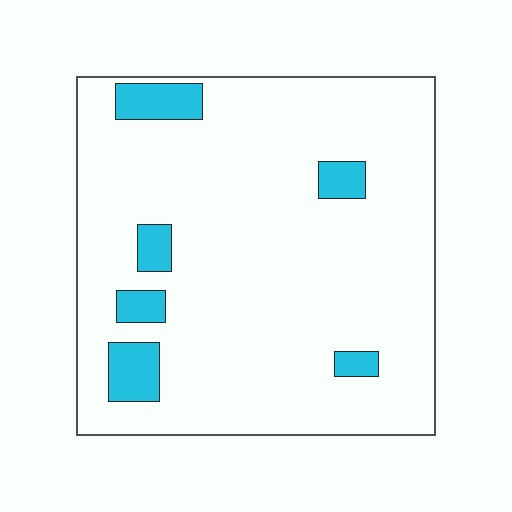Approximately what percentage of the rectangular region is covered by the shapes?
Approximately 10%.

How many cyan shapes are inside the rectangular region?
6.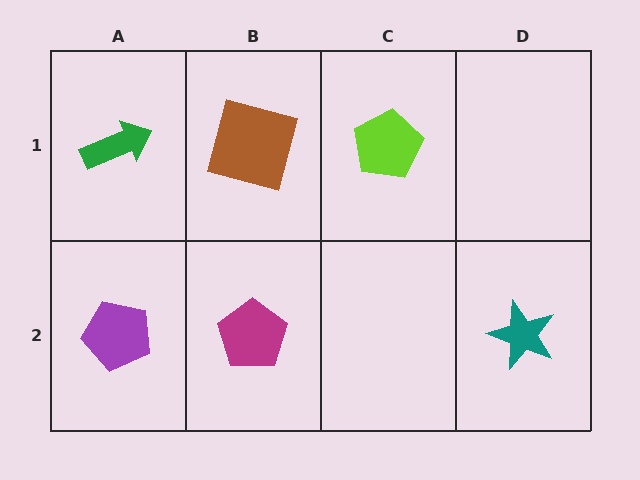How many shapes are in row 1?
3 shapes.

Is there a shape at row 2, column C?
No, that cell is empty.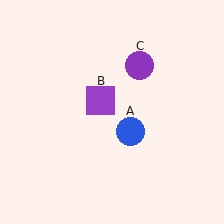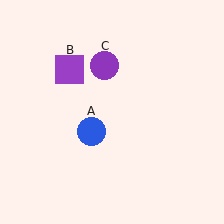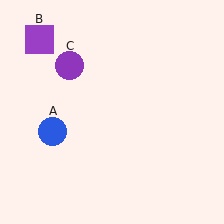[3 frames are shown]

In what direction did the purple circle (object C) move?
The purple circle (object C) moved left.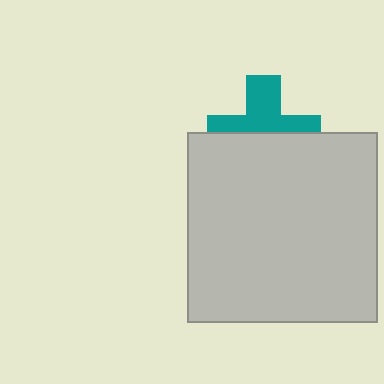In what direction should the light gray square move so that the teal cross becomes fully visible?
The light gray square should move down. That is the shortest direction to clear the overlap and leave the teal cross fully visible.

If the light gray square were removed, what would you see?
You would see the complete teal cross.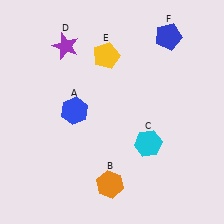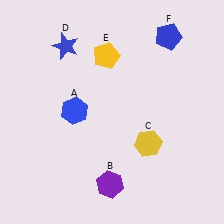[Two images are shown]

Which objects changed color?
B changed from orange to purple. C changed from cyan to yellow. D changed from purple to blue.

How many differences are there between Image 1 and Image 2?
There are 3 differences between the two images.